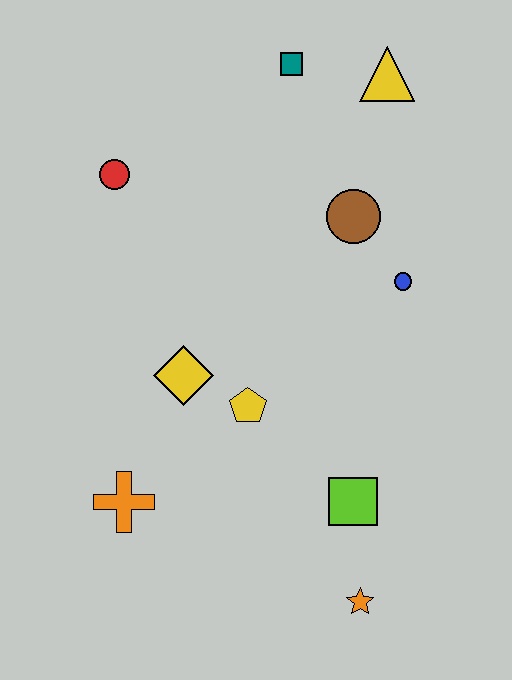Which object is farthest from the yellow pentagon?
The yellow triangle is farthest from the yellow pentagon.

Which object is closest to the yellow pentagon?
The yellow diamond is closest to the yellow pentagon.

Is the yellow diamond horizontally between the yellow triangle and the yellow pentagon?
No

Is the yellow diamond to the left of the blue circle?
Yes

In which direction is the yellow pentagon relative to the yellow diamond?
The yellow pentagon is to the right of the yellow diamond.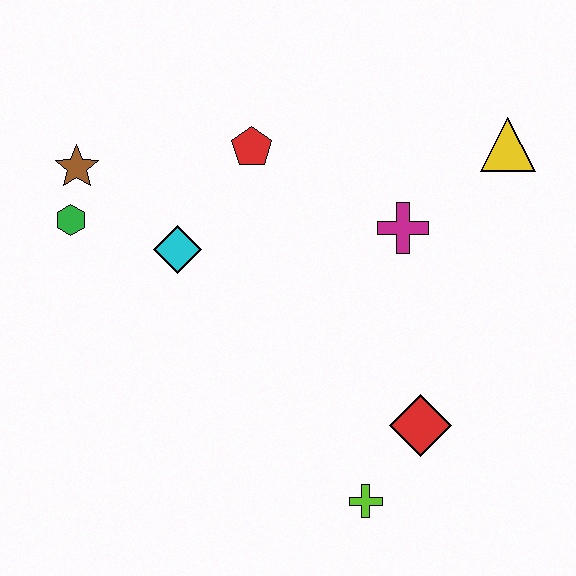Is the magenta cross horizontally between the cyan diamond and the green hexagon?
No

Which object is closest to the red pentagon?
The cyan diamond is closest to the red pentagon.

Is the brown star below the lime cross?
No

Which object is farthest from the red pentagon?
The lime cross is farthest from the red pentagon.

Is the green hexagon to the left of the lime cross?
Yes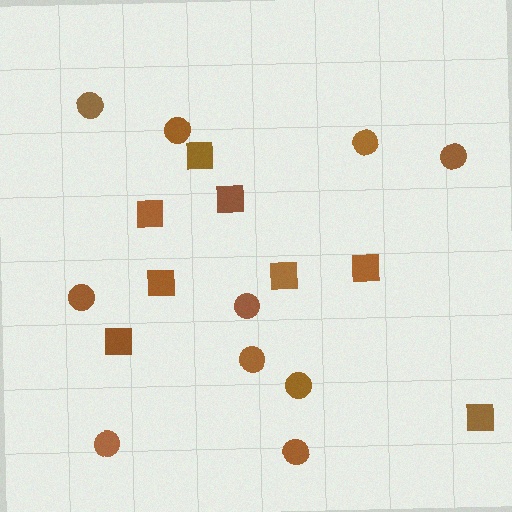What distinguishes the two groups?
There are 2 groups: one group of squares (8) and one group of circles (10).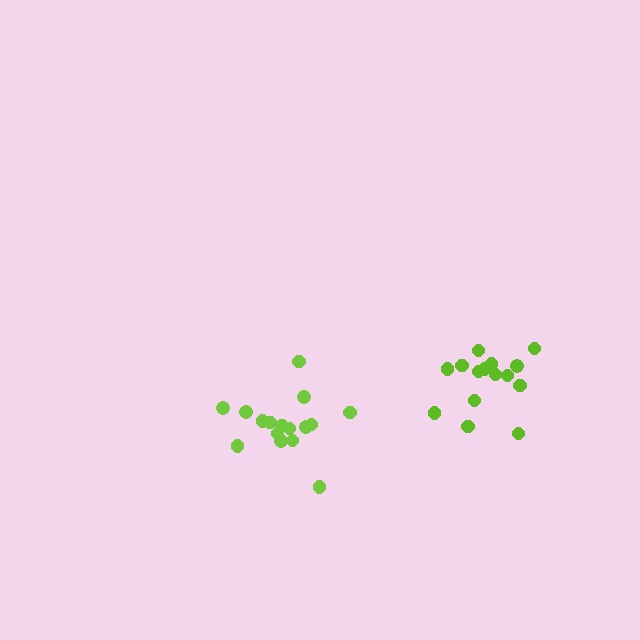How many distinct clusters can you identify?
There are 2 distinct clusters.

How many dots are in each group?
Group 1: 15 dots, Group 2: 16 dots (31 total).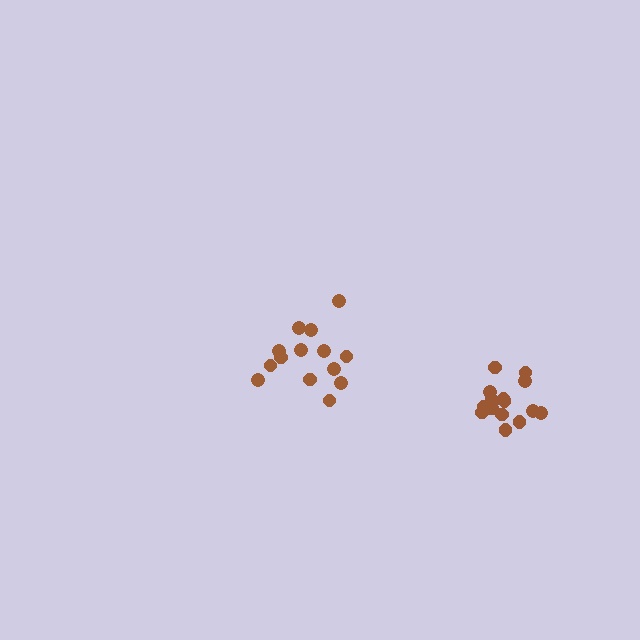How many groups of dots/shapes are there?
There are 2 groups.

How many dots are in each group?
Group 1: 14 dots, Group 2: 16 dots (30 total).